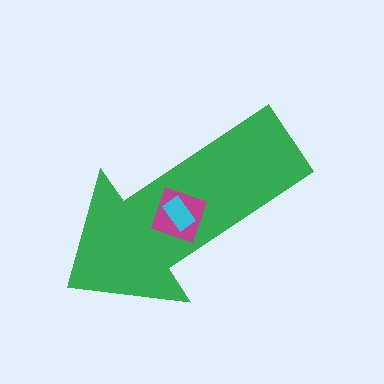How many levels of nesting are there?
3.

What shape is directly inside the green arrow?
The magenta diamond.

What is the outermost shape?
The green arrow.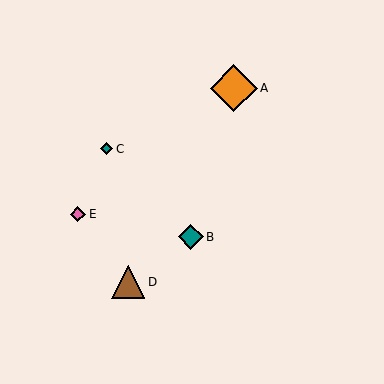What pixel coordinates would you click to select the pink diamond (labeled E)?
Click at (78, 214) to select the pink diamond E.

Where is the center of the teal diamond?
The center of the teal diamond is at (191, 237).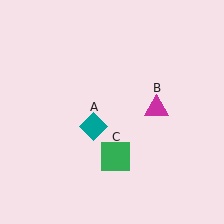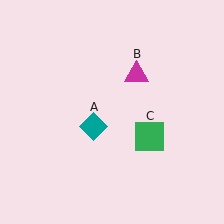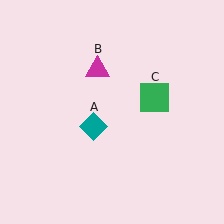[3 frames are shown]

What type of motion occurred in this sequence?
The magenta triangle (object B), green square (object C) rotated counterclockwise around the center of the scene.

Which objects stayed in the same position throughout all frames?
Teal diamond (object A) remained stationary.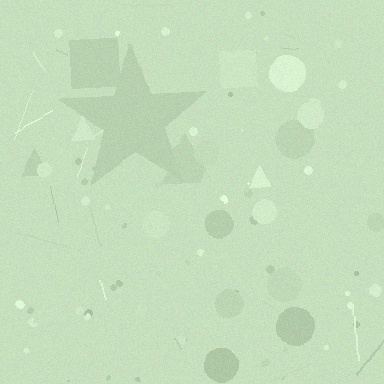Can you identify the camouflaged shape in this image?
The camouflaged shape is a star.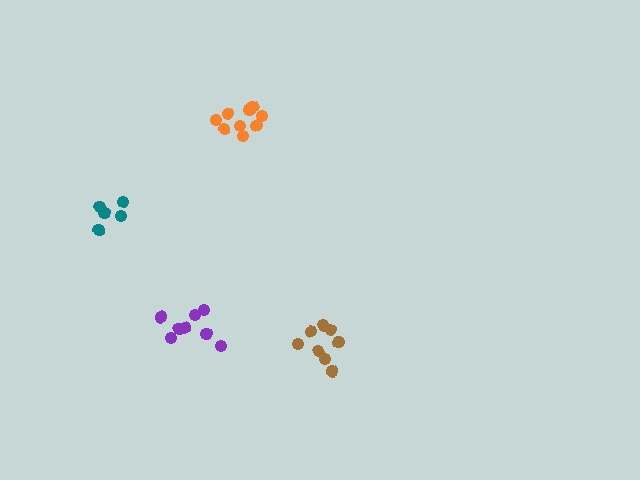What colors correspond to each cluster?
The clusters are colored: teal, purple, orange, brown.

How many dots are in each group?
Group 1: 5 dots, Group 2: 8 dots, Group 3: 9 dots, Group 4: 9 dots (31 total).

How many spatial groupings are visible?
There are 4 spatial groupings.